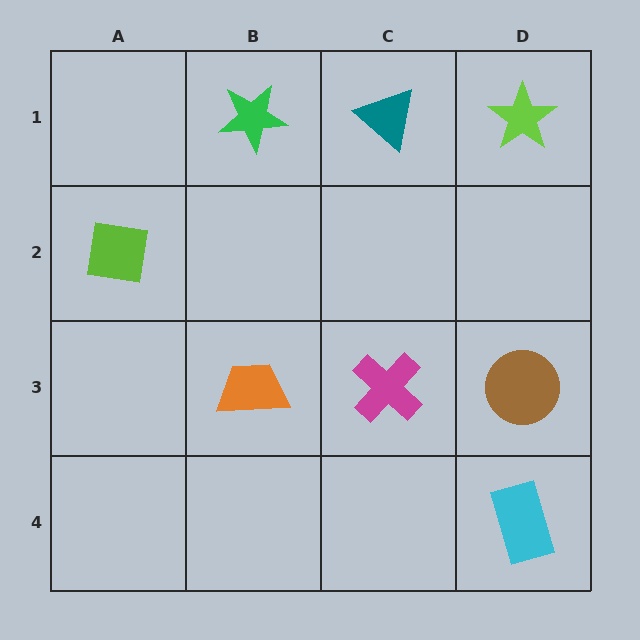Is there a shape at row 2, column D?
No, that cell is empty.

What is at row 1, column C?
A teal triangle.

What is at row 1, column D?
A lime star.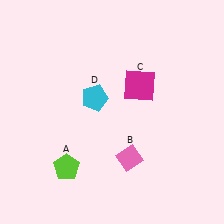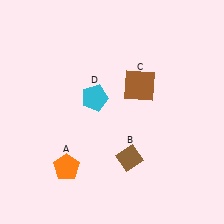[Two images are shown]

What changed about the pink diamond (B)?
In Image 1, B is pink. In Image 2, it changed to brown.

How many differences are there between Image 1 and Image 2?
There are 3 differences between the two images.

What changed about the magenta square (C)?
In Image 1, C is magenta. In Image 2, it changed to brown.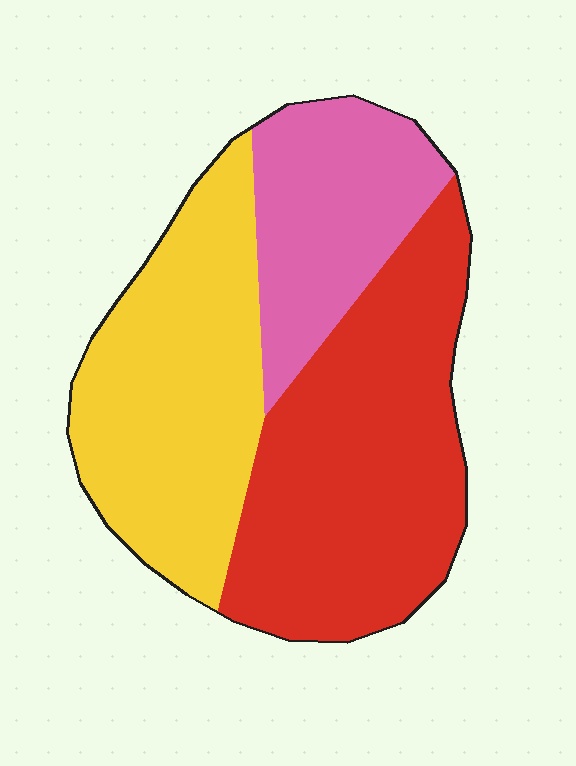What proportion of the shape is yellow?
Yellow covers about 35% of the shape.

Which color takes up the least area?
Pink, at roughly 20%.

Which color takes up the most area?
Red, at roughly 45%.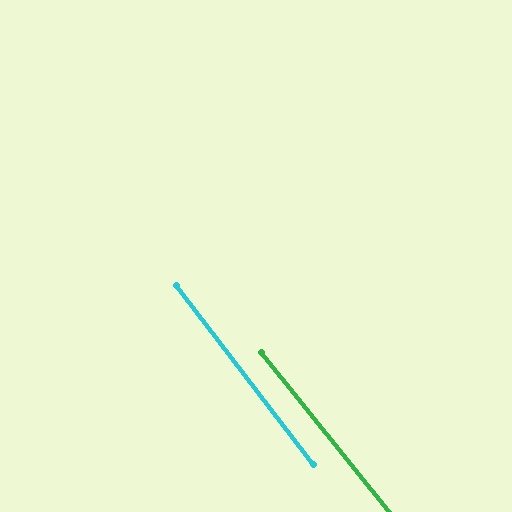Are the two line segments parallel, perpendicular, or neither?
Parallel — their directions differ by only 1.1°.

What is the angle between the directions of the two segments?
Approximately 1 degree.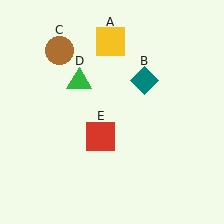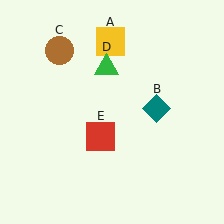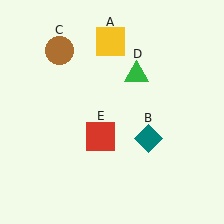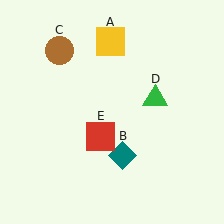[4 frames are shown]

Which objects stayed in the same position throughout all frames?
Yellow square (object A) and brown circle (object C) and red square (object E) remained stationary.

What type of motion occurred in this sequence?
The teal diamond (object B), green triangle (object D) rotated clockwise around the center of the scene.